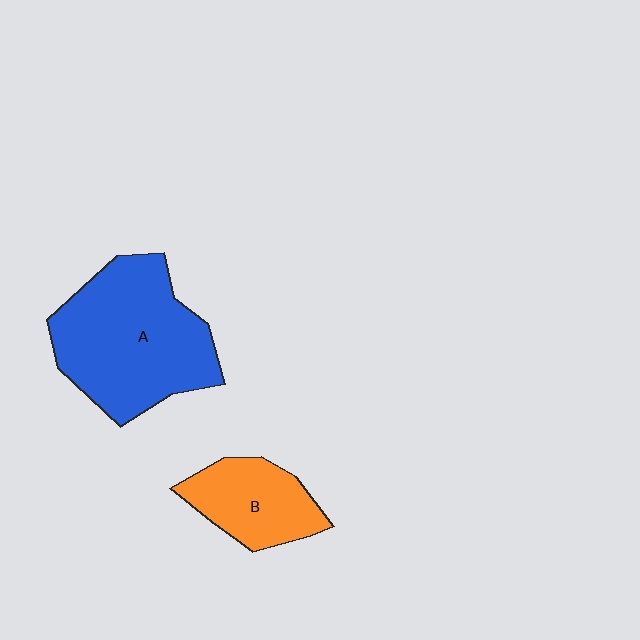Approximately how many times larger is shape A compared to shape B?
Approximately 2.0 times.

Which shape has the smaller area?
Shape B (orange).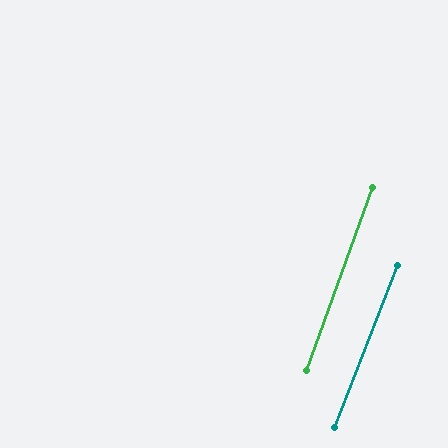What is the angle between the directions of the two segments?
Approximately 1 degree.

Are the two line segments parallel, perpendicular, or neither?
Parallel — their directions differ by only 1.4°.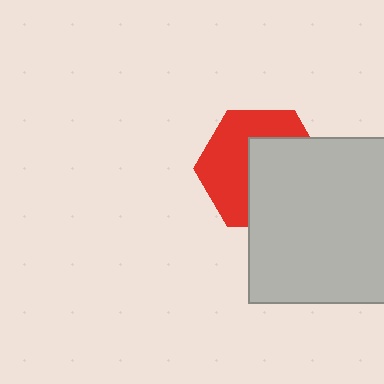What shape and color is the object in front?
The object in front is a light gray square.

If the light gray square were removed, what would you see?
You would see the complete red hexagon.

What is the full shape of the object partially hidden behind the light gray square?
The partially hidden object is a red hexagon.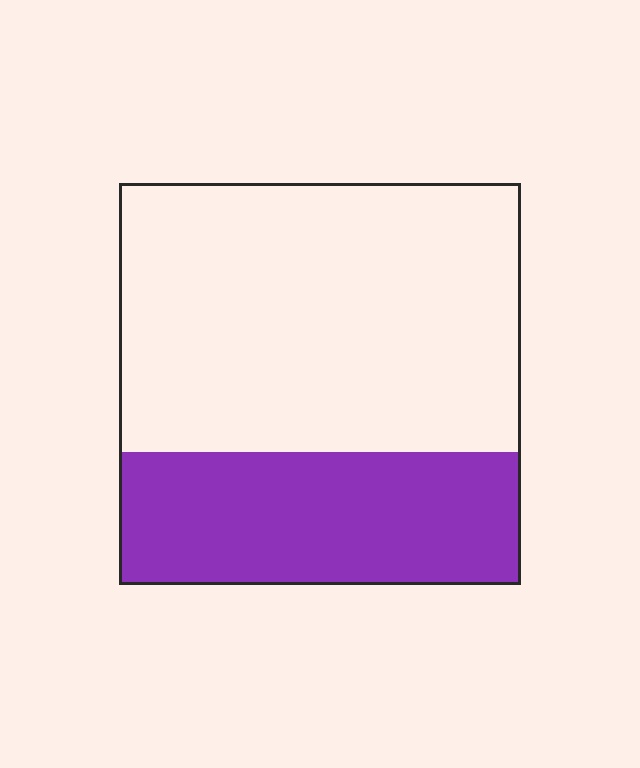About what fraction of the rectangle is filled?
About one third (1/3).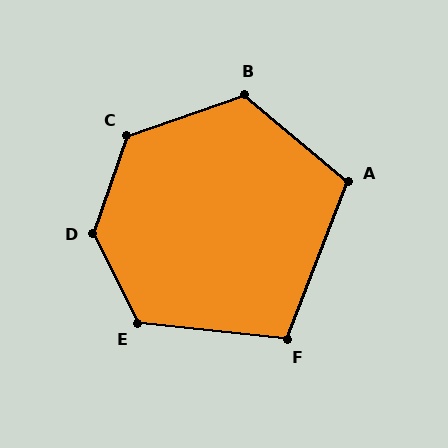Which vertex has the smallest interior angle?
F, at approximately 105 degrees.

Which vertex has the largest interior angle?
D, at approximately 134 degrees.